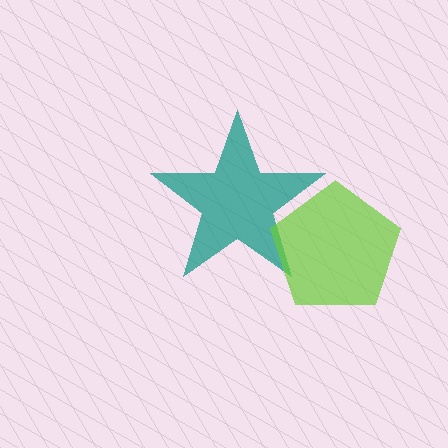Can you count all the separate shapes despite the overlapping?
Yes, there are 2 separate shapes.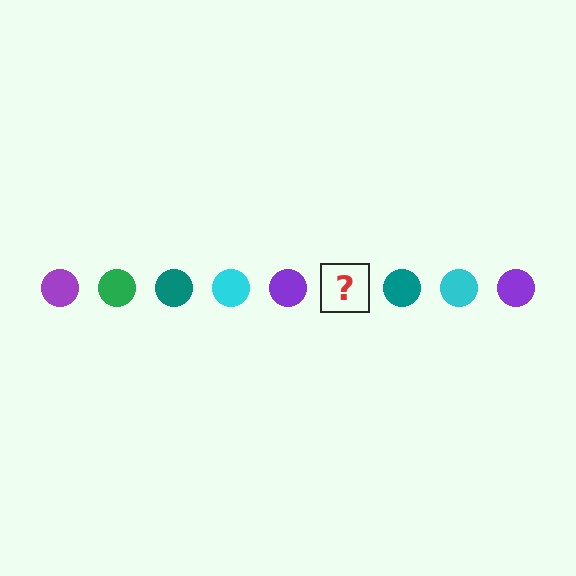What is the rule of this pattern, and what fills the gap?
The rule is that the pattern cycles through purple, green, teal, cyan circles. The gap should be filled with a green circle.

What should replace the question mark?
The question mark should be replaced with a green circle.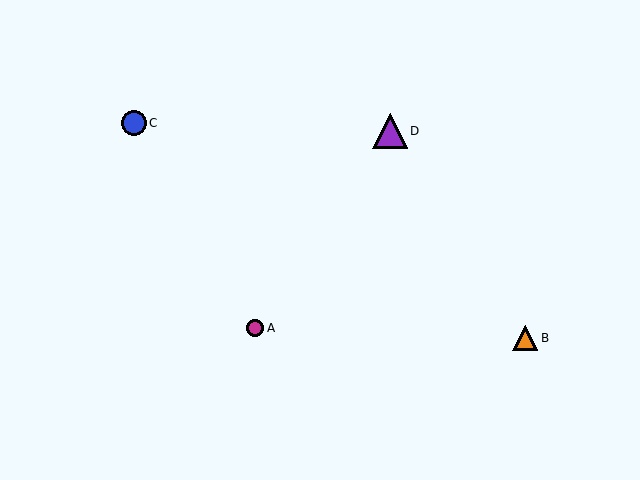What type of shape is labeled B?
Shape B is an orange triangle.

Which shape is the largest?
The purple triangle (labeled D) is the largest.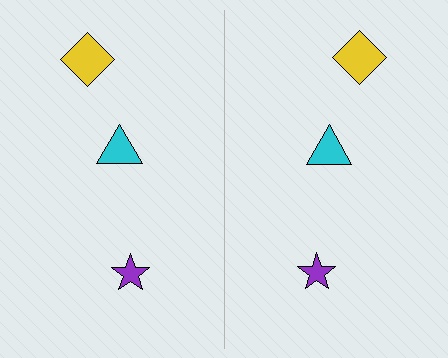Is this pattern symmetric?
Yes, this pattern has bilateral (reflection) symmetry.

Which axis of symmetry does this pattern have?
The pattern has a vertical axis of symmetry running through the center of the image.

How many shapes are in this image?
There are 6 shapes in this image.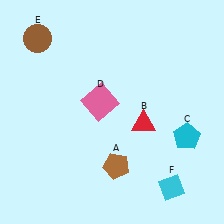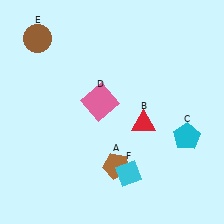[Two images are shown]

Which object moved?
The cyan diamond (F) moved left.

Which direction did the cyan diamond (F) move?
The cyan diamond (F) moved left.